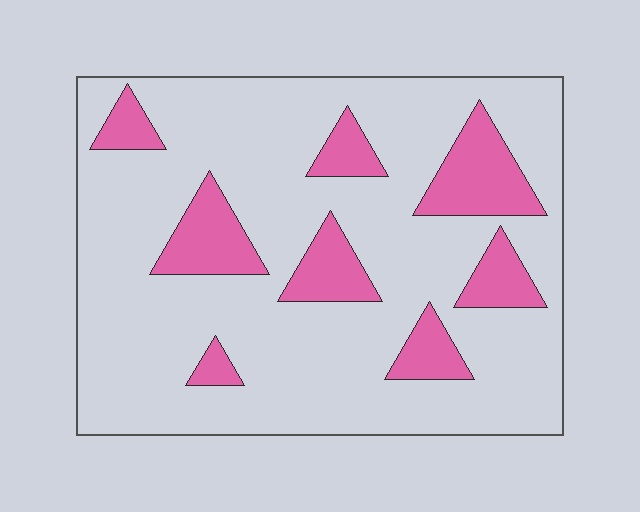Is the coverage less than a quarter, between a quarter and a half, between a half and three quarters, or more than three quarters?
Less than a quarter.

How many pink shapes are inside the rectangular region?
8.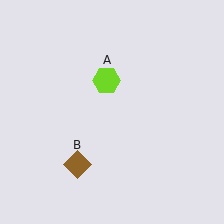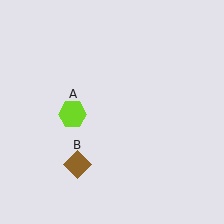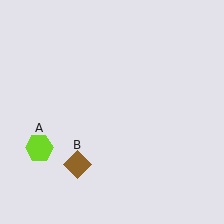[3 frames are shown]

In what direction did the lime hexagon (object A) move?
The lime hexagon (object A) moved down and to the left.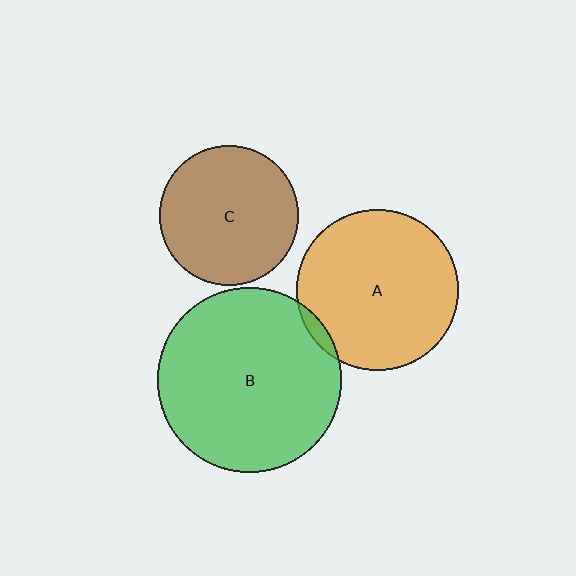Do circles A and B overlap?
Yes.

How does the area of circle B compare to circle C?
Approximately 1.8 times.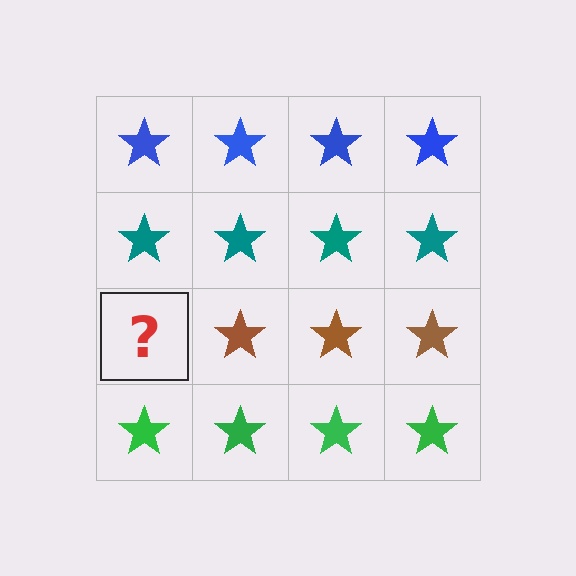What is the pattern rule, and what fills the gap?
The rule is that each row has a consistent color. The gap should be filled with a brown star.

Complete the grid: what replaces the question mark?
The question mark should be replaced with a brown star.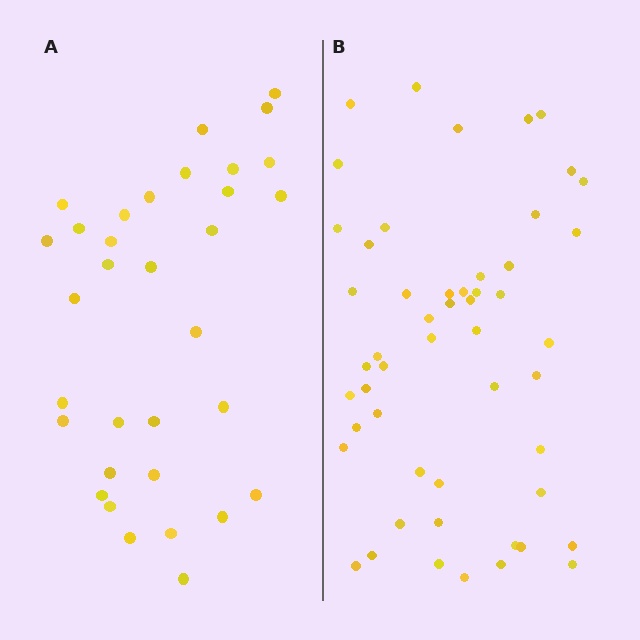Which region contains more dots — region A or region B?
Region B (the right region) has more dots.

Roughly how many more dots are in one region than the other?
Region B has approximately 20 more dots than region A.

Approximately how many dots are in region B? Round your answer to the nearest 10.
About 50 dots. (The exact count is 52, which rounds to 50.)